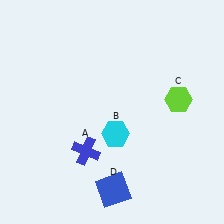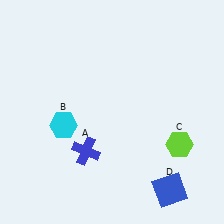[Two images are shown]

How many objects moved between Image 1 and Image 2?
3 objects moved between the two images.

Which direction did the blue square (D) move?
The blue square (D) moved right.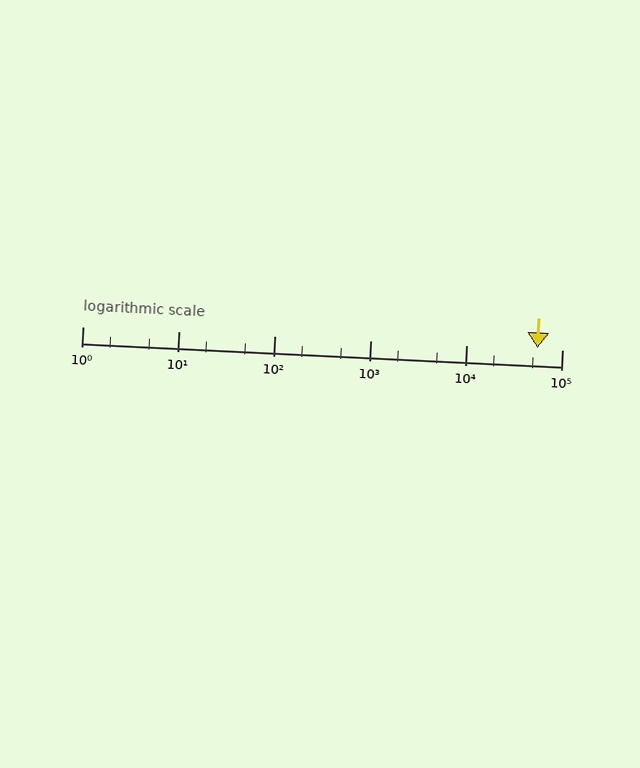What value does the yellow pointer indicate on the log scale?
The pointer indicates approximately 56000.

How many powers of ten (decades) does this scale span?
The scale spans 5 decades, from 1 to 100000.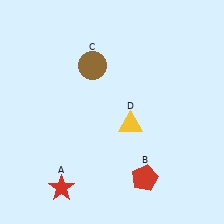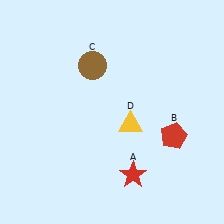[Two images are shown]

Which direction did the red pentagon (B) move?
The red pentagon (B) moved up.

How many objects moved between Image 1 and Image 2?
2 objects moved between the two images.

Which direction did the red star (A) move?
The red star (A) moved right.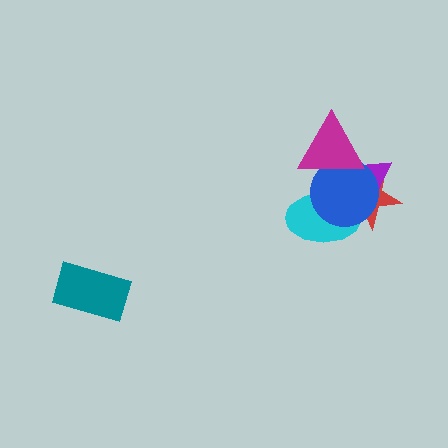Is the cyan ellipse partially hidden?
Yes, it is partially covered by another shape.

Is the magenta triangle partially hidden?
No, no other shape covers it.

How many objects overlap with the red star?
4 objects overlap with the red star.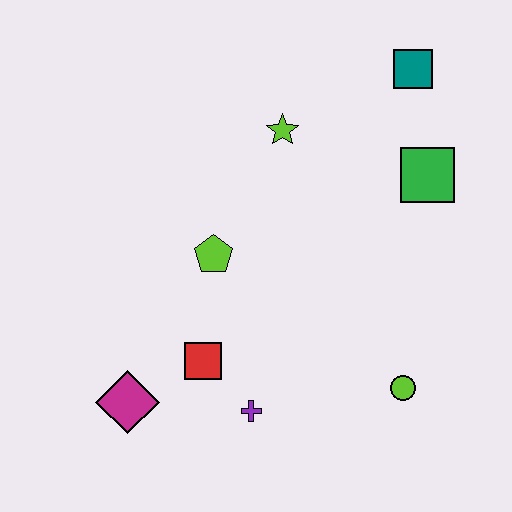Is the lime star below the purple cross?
No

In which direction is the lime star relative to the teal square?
The lime star is to the left of the teal square.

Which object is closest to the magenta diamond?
The red square is closest to the magenta diamond.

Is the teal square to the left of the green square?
Yes